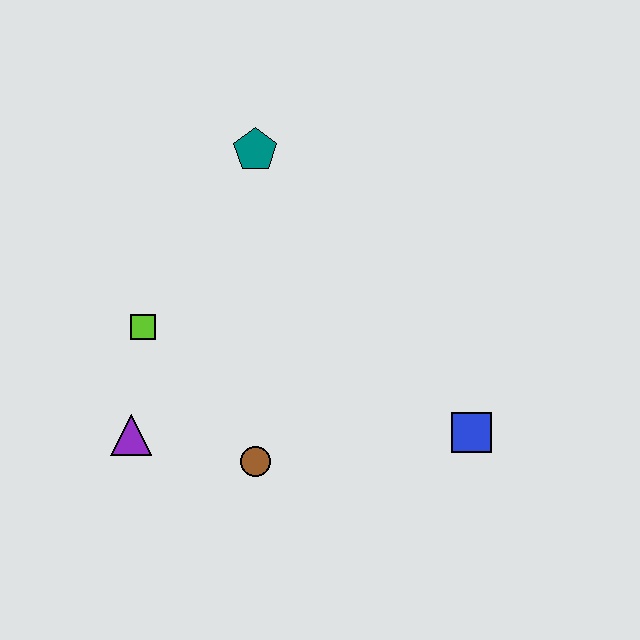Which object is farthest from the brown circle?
The teal pentagon is farthest from the brown circle.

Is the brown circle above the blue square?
No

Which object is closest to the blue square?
The brown circle is closest to the blue square.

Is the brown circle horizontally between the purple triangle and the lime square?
No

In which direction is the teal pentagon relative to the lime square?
The teal pentagon is above the lime square.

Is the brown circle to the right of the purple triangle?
Yes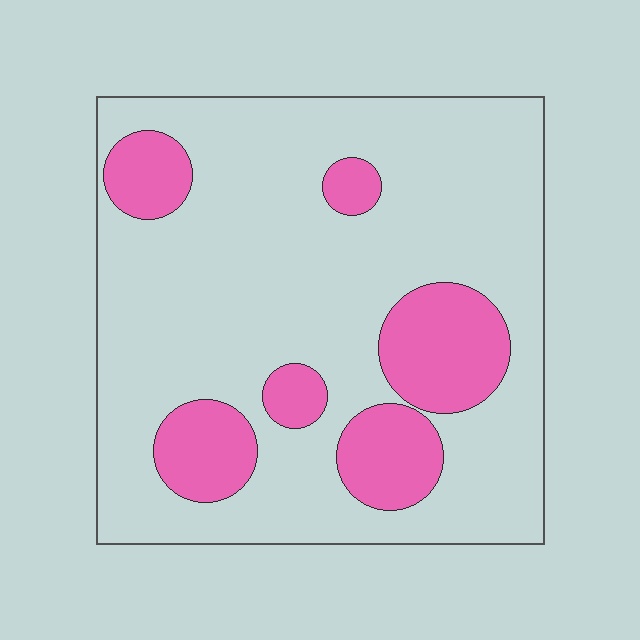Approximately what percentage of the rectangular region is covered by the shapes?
Approximately 20%.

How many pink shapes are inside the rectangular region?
6.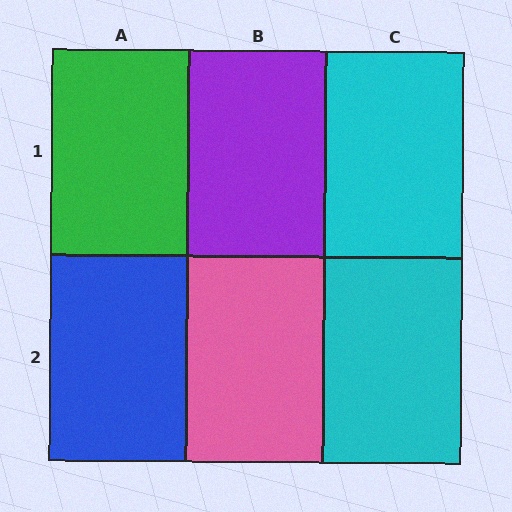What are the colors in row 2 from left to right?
Blue, pink, cyan.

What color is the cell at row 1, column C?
Cyan.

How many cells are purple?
1 cell is purple.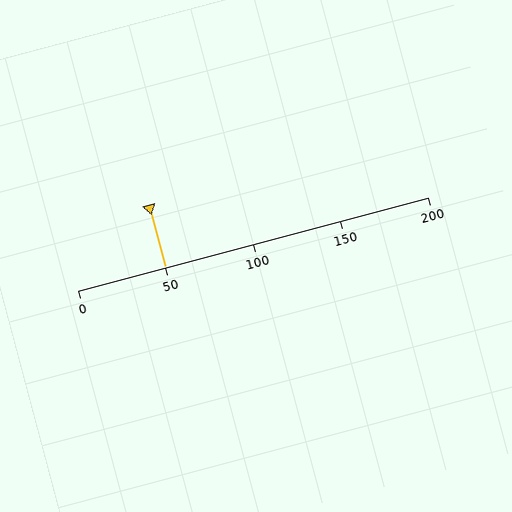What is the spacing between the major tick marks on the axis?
The major ticks are spaced 50 apart.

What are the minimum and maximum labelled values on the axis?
The axis runs from 0 to 200.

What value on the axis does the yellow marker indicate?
The marker indicates approximately 50.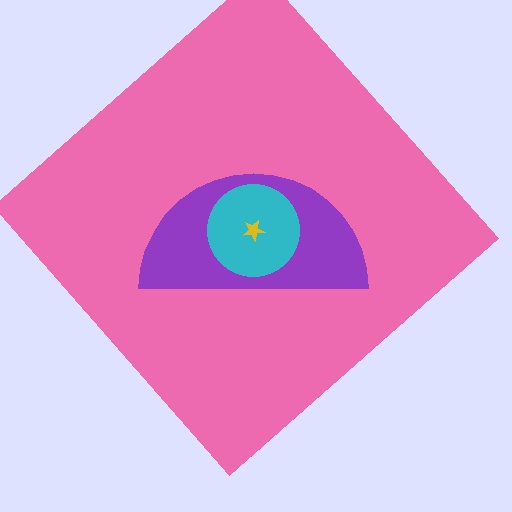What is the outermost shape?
The pink diamond.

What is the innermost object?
The yellow star.